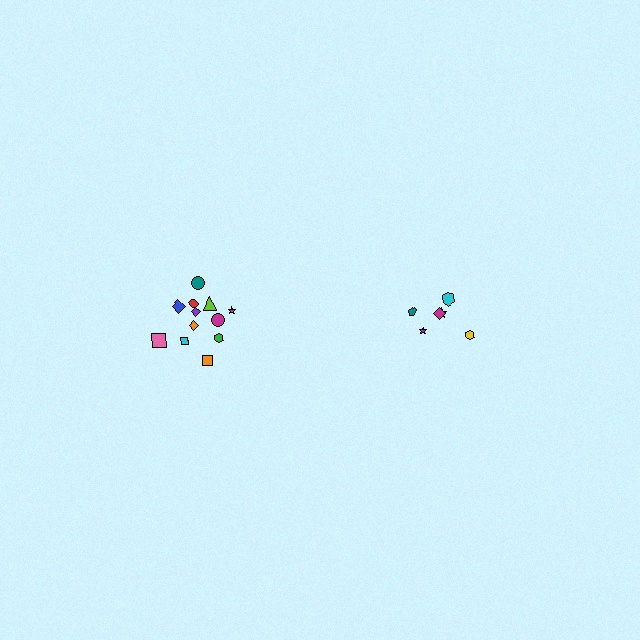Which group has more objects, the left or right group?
The left group.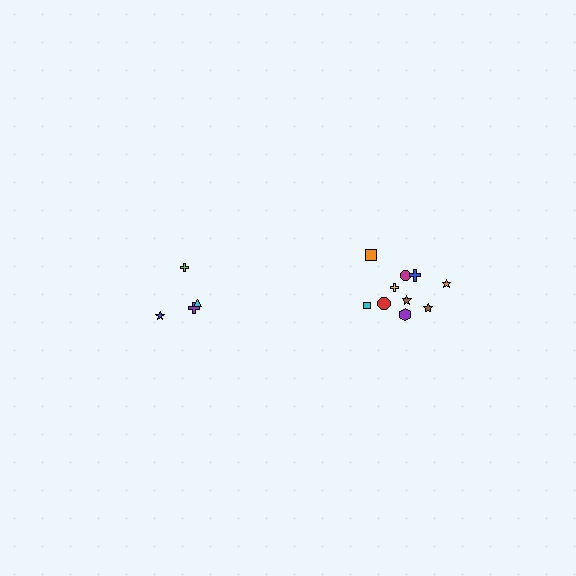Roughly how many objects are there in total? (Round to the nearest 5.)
Roughly 15 objects in total.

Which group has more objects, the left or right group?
The right group.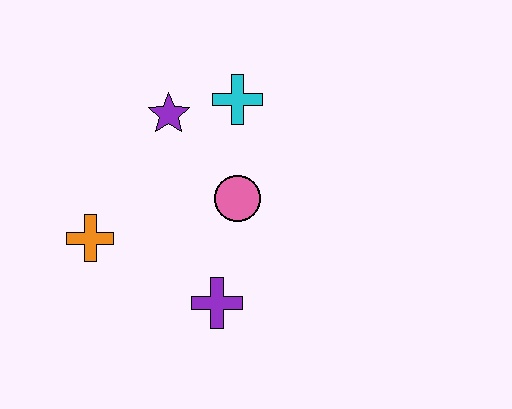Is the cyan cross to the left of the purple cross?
No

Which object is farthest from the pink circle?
The orange cross is farthest from the pink circle.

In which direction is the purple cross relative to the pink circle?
The purple cross is below the pink circle.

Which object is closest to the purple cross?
The pink circle is closest to the purple cross.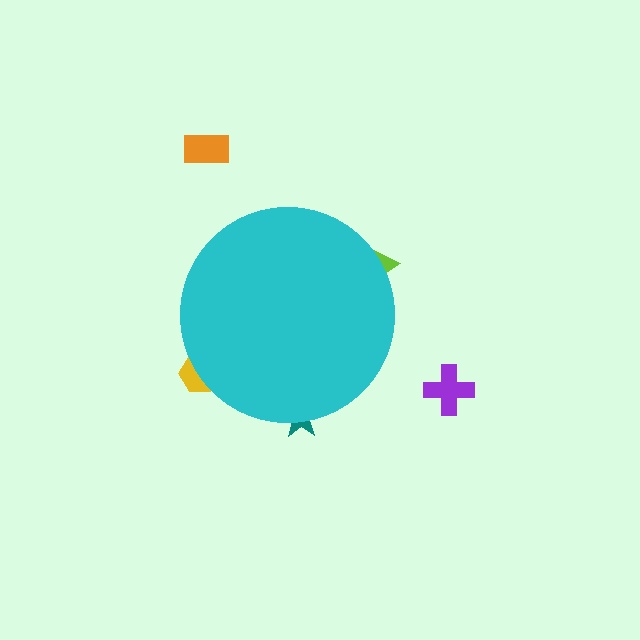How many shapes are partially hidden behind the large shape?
3 shapes are partially hidden.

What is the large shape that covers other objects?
A cyan circle.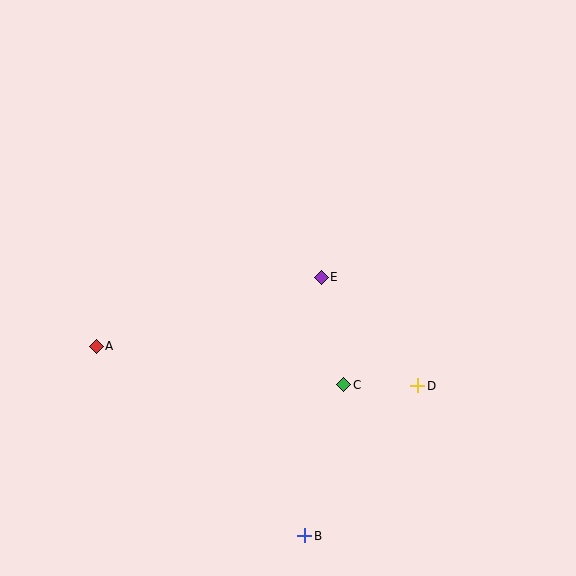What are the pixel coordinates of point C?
Point C is at (344, 385).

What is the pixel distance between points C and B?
The distance between C and B is 156 pixels.